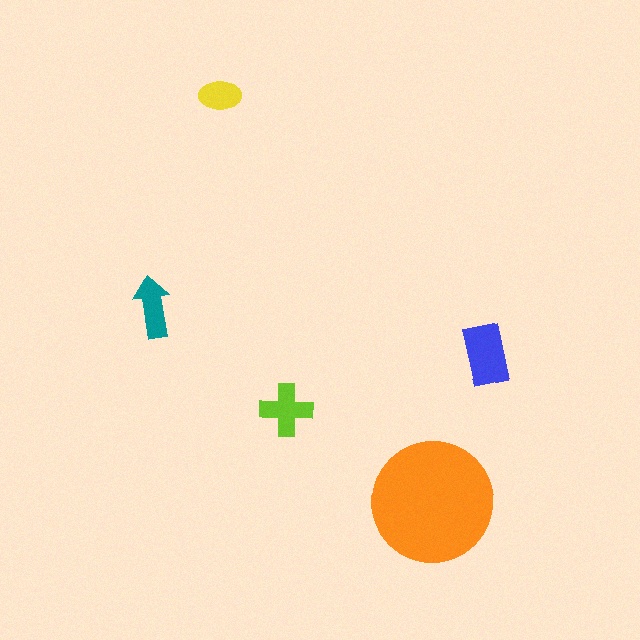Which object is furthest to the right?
The blue rectangle is rightmost.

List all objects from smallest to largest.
The yellow ellipse, the teal arrow, the lime cross, the blue rectangle, the orange circle.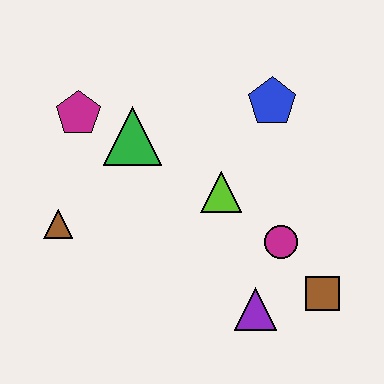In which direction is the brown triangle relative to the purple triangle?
The brown triangle is to the left of the purple triangle.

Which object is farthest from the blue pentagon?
The brown triangle is farthest from the blue pentagon.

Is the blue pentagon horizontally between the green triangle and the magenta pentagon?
No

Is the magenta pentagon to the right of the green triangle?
No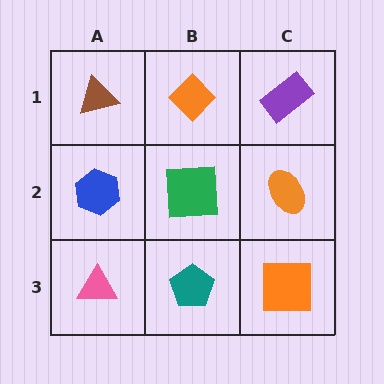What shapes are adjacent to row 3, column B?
A green square (row 2, column B), a pink triangle (row 3, column A), an orange square (row 3, column C).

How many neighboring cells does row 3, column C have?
2.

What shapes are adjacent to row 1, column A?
A blue hexagon (row 2, column A), an orange diamond (row 1, column B).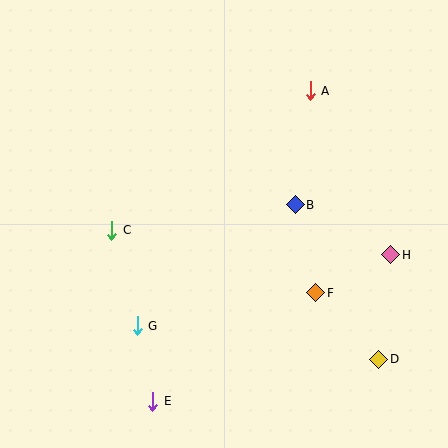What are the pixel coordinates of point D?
Point D is at (379, 359).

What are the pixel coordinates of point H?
Point H is at (391, 255).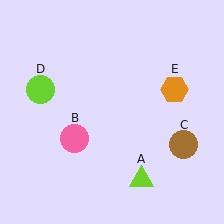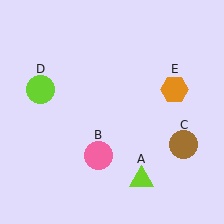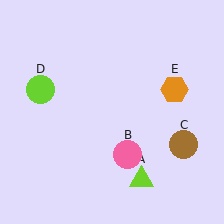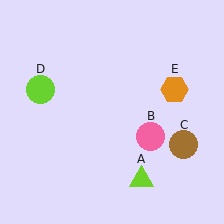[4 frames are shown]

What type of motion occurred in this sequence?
The pink circle (object B) rotated counterclockwise around the center of the scene.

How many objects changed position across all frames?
1 object changed position: pink circle (object B).